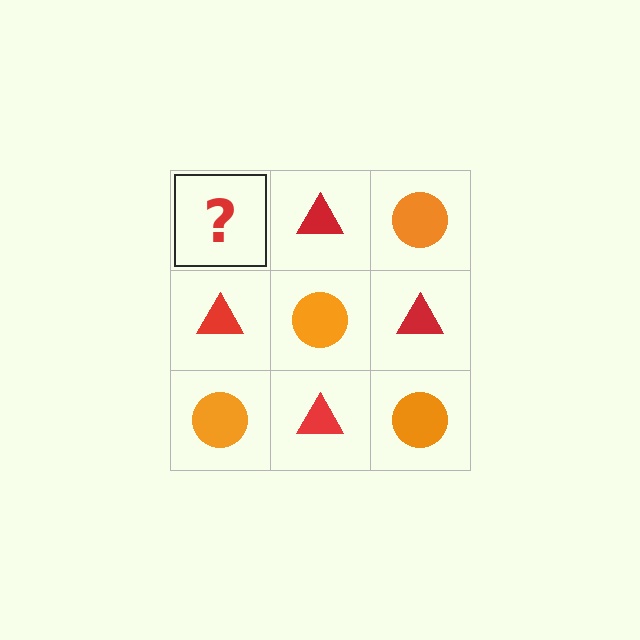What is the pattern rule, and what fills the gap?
The rule is that it alternates orange circle and red triangle in a checkerboard pattern. The gap should be filled with an orange circle.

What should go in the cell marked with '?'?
The missing cell should contain an orange circle.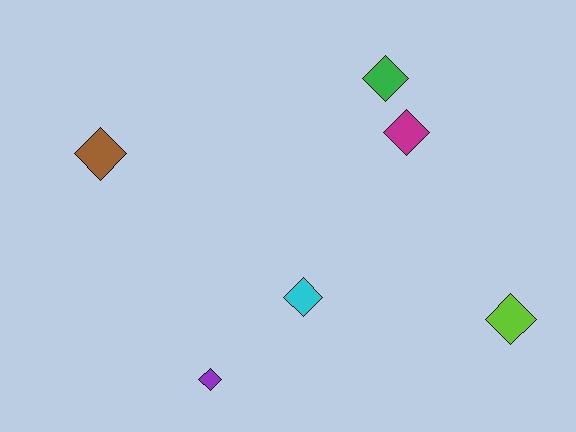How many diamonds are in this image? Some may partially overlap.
There are 6 diamonds.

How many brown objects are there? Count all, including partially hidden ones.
There is 1 brown object.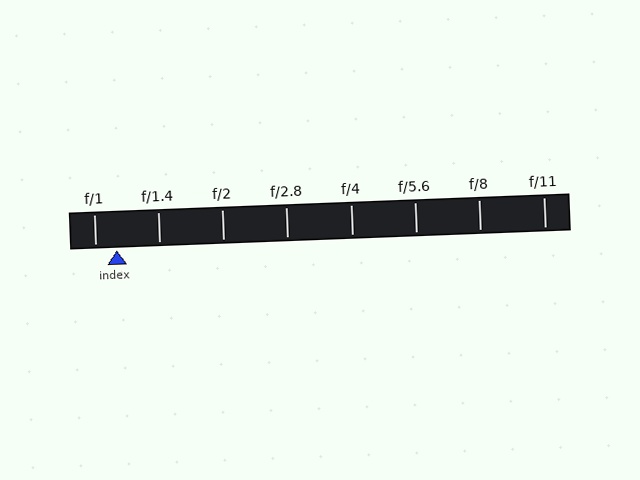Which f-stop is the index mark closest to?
The index mark is closest to f/1.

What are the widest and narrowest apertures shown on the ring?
The widest aperture shown is f/1 and the narrowest is f/11.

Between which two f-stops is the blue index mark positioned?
The index mark is between f/1 and f/1.4.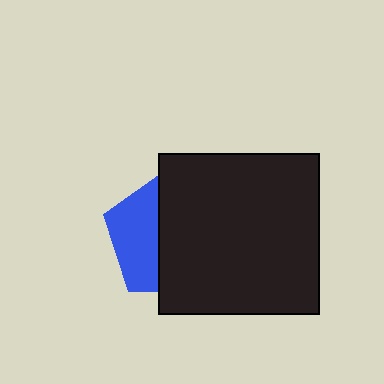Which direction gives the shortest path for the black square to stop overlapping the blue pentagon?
Moving right gives the shortest separation.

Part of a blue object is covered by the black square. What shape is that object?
It is a pentagon.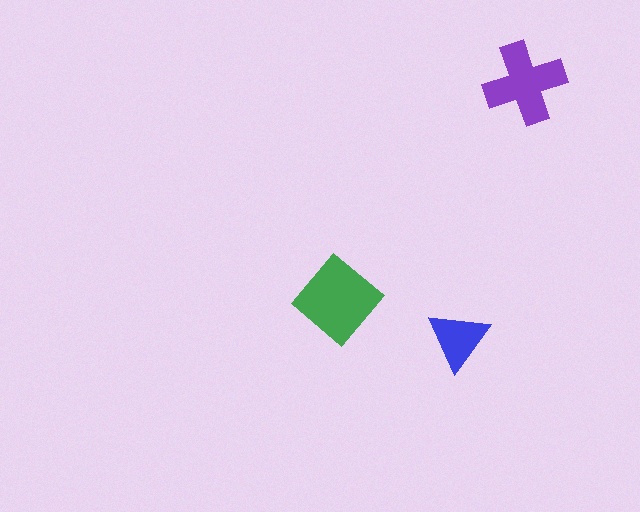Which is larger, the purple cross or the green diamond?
The green diamond.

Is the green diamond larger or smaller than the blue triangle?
Larger.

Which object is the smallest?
The blue triangle.